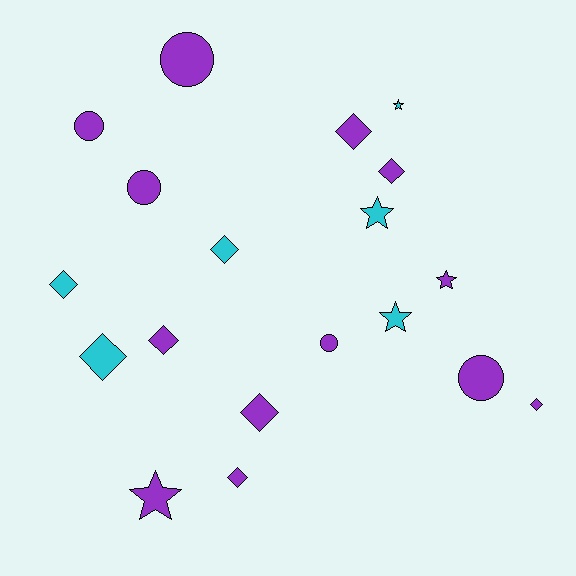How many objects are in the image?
There are 19 objects.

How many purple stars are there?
There are 2 purple stars.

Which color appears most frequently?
Purple, with 13 objects.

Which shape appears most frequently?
Diamond, with 9 objects.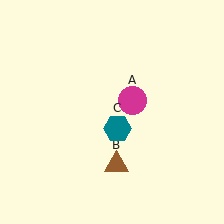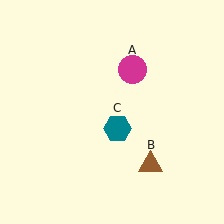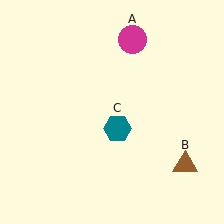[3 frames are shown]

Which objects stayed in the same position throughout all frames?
Teal hexagon (object C) remained stationary.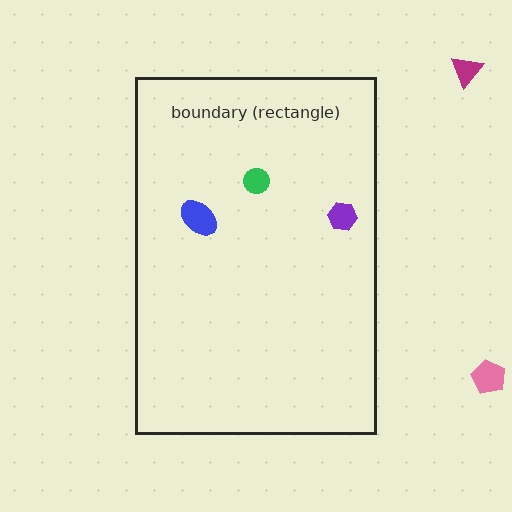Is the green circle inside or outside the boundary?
Inside.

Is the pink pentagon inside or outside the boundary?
Outside.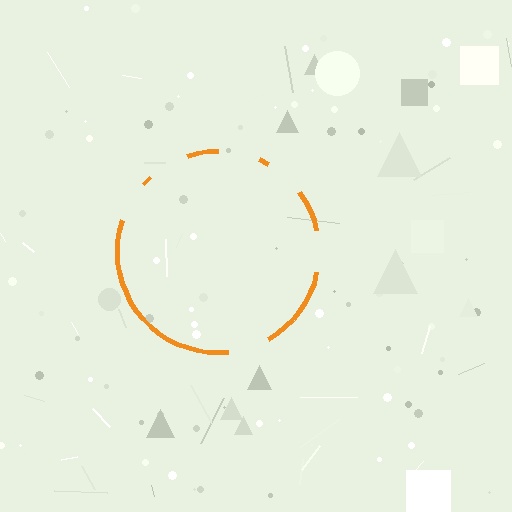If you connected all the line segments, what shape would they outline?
They would outline a circle.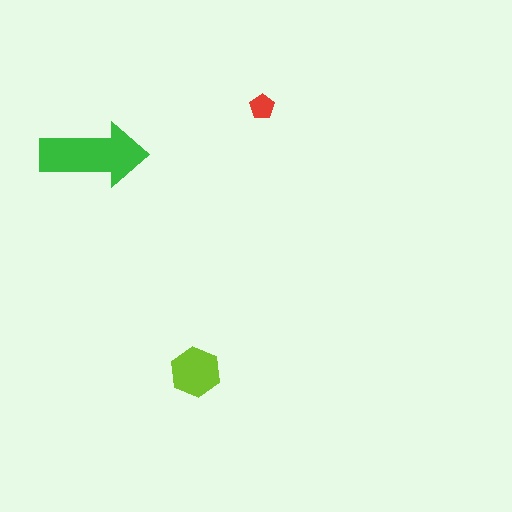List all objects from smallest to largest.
The red pentagon, the lime hexagon, the green arrow.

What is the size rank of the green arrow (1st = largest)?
1st.